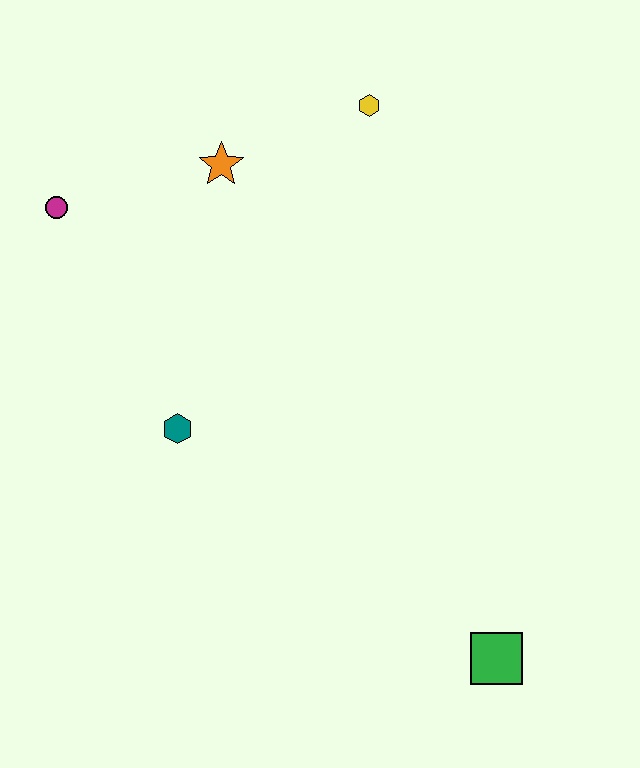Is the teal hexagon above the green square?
Yes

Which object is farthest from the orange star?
The green square is farthest from the orange star.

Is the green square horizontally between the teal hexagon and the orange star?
No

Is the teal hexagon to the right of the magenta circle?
Yes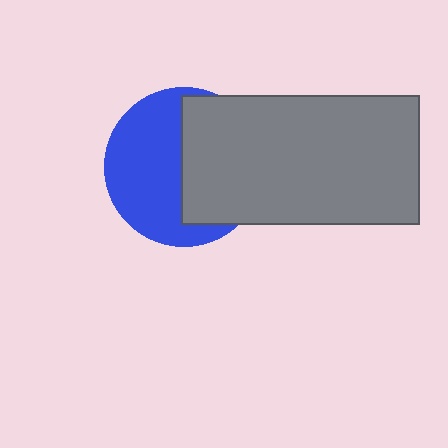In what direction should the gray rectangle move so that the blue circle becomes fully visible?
The gray rectangle should move right. That is the shortest direction to clear the overlap and leave the blue circle fully visible.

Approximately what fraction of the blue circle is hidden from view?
Roughly 47% of the blue circle is hidden behind the gray rectangle.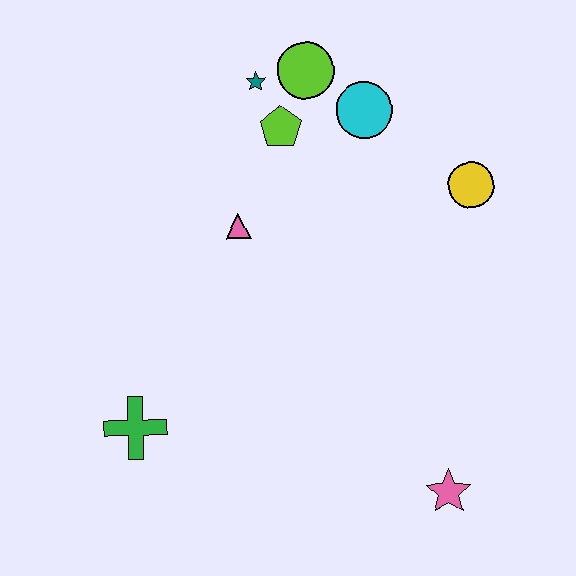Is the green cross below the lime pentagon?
Yes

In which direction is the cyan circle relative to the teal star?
The cyan circle is to the right of the teal star.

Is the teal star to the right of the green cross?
Yes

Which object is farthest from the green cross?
The yellow circle is farthest from the green cross.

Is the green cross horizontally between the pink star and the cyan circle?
No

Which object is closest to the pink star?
The yellow circle is closest to the pink star.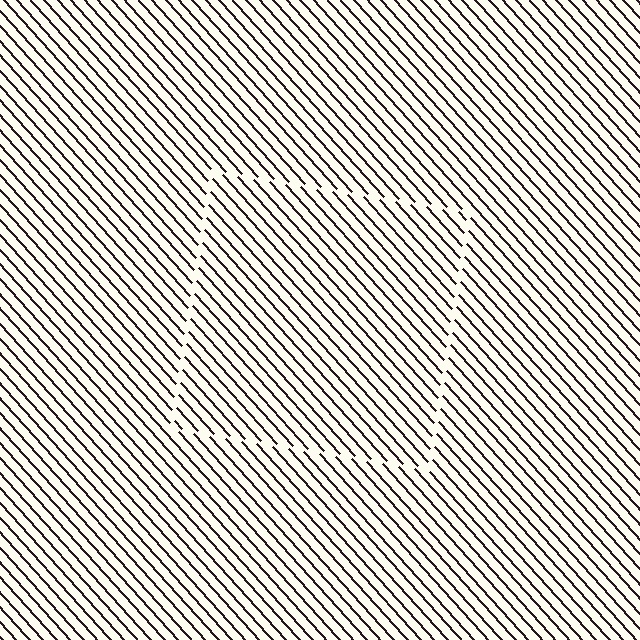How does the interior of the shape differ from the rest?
The interior of the shape contains the same grating, shifted by half a period — the contour is defined by the phase discontinuity where line-ends from the inner and outer gratings abut.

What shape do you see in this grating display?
An illusory square. The interior of the shape contains the same grating, shifted by half a period — the contour is defined by the phase discontinuity where line-ends from the inner and outer gratings abut.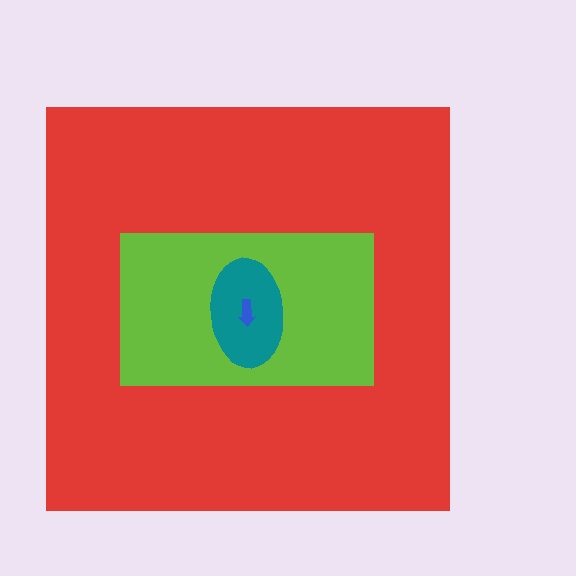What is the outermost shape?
The red square.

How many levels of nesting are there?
4.